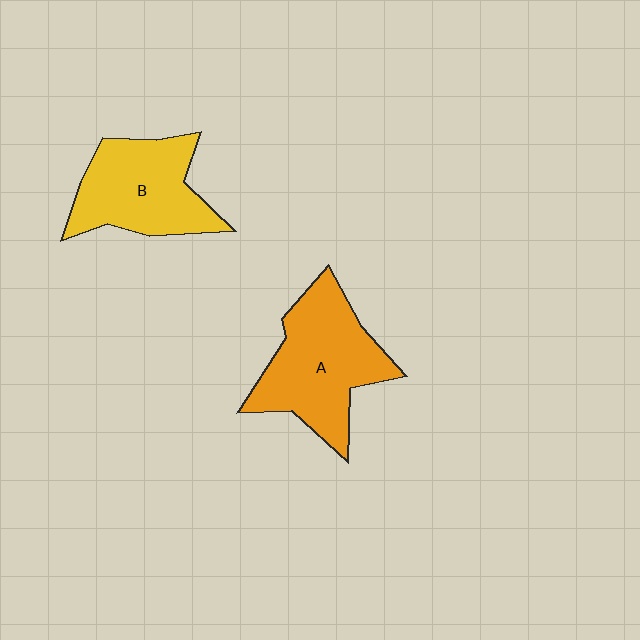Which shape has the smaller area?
Shape B (yellow).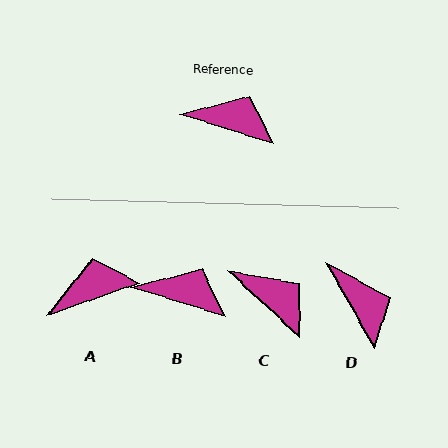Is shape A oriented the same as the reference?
No, it is off by about 36 degrees.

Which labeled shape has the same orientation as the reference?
B.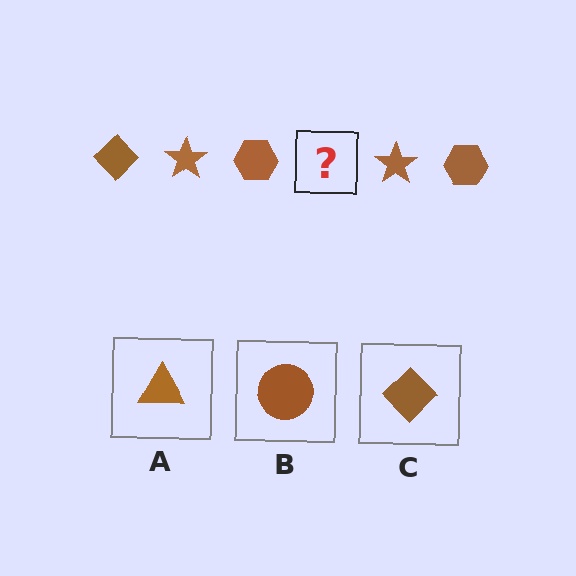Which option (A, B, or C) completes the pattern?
C.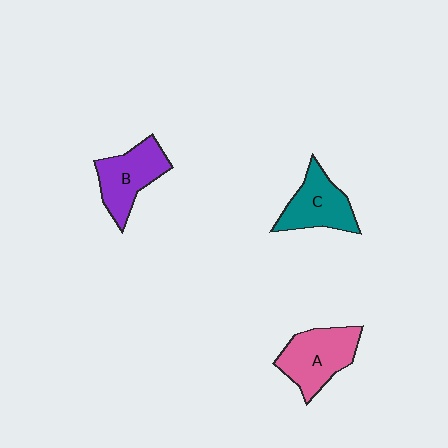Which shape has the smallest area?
Shape C (teal).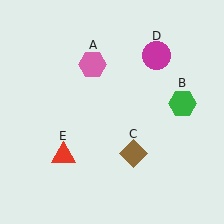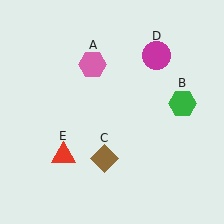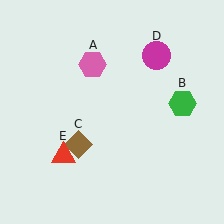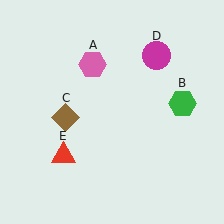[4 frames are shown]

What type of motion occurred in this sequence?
The brown diamond (object C) rotated clockwise around the center of the scene.